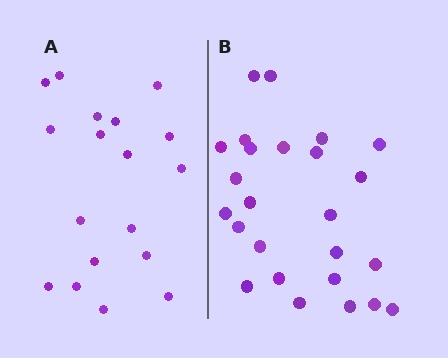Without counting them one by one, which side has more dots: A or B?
Region B (the right region) has more dots.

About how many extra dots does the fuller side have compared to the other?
Region B has roughly 8 or so more dots than region A.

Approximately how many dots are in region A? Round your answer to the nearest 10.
About 20 dots. (The exact count is 18, which rounds to 20.)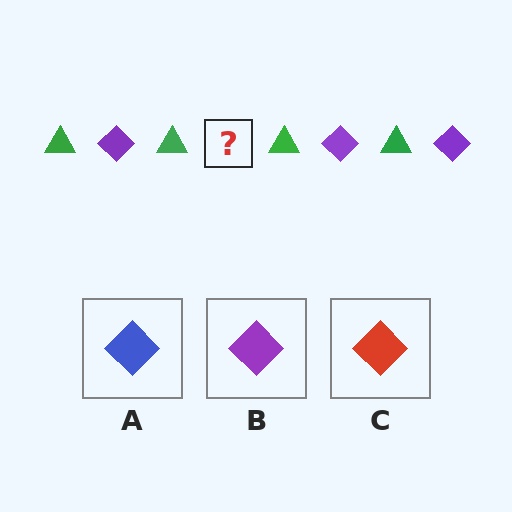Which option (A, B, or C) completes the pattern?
B.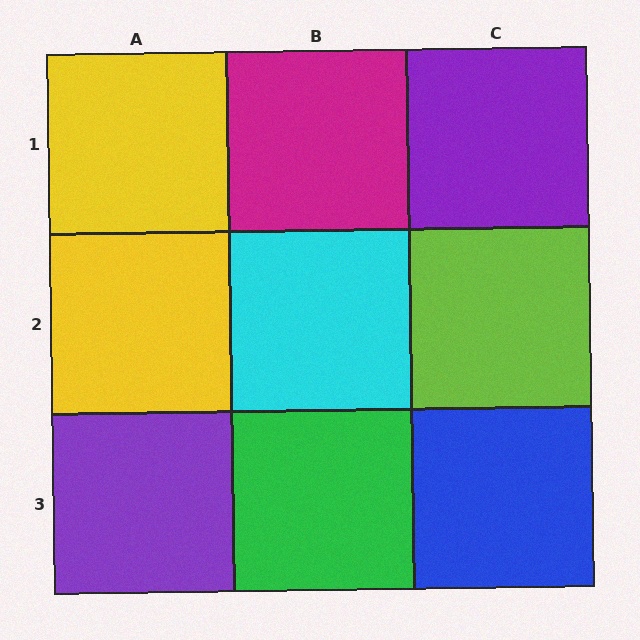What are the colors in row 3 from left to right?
Purple, green, blue.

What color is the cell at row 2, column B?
Cyan.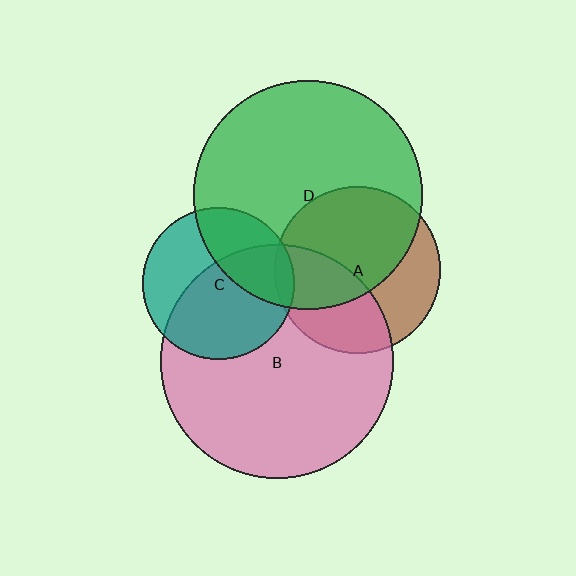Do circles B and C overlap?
Yes.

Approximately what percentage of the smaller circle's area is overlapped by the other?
Approximately 60%.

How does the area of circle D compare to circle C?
Approximately 2.3 times.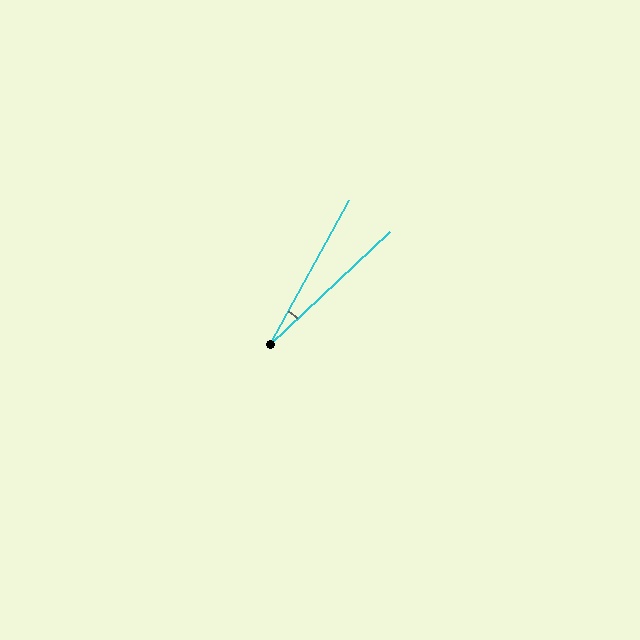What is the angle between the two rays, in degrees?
Approximately 18 degrees.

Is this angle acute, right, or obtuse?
It is acute.